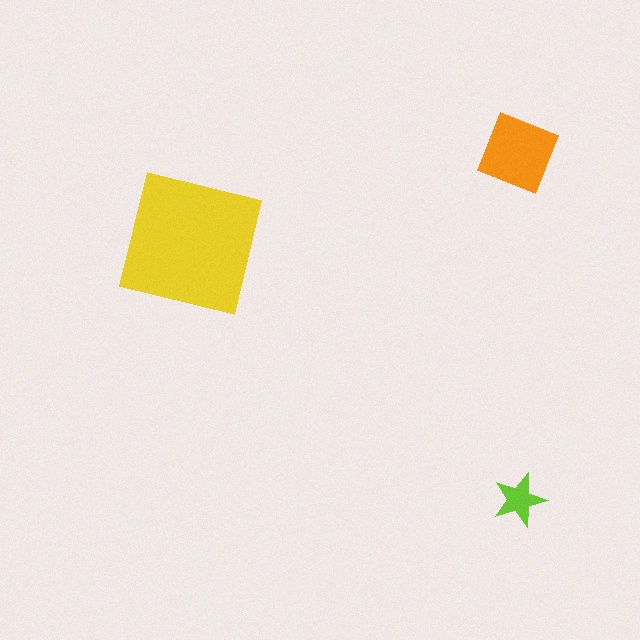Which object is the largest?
The yellow square.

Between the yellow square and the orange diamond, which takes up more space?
The yellow square.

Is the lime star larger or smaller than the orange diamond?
Smaller.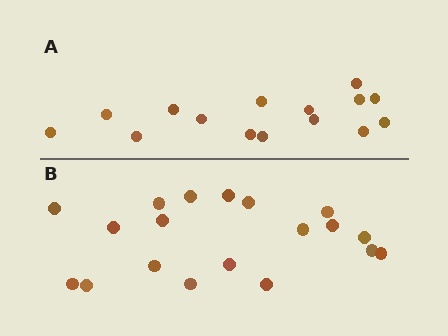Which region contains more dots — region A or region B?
Region B (the bottom region) has more dots.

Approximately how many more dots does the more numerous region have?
Region B has about 4 more dots than region A.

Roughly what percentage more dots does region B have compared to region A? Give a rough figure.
About 25% more.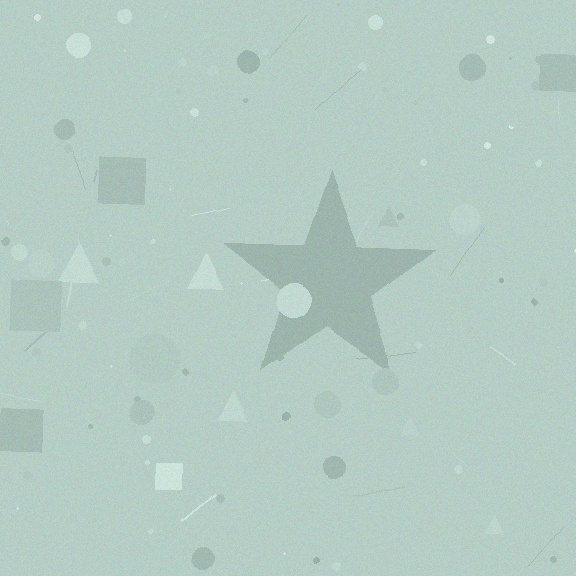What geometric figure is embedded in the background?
A star is embedded in the background.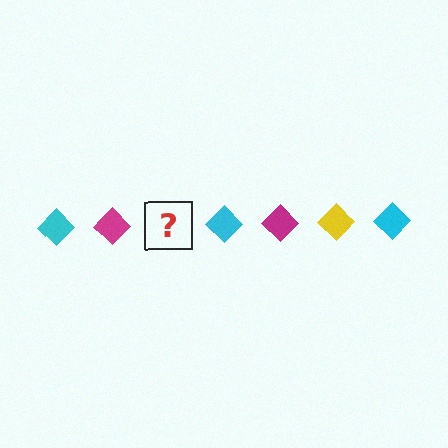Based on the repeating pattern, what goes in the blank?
The blank should be a yellow diamond.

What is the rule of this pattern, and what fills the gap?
The rule is that the pattern cycles through cyan, magenta, yellow diamonds. The gap should be filled with a yellow diamond.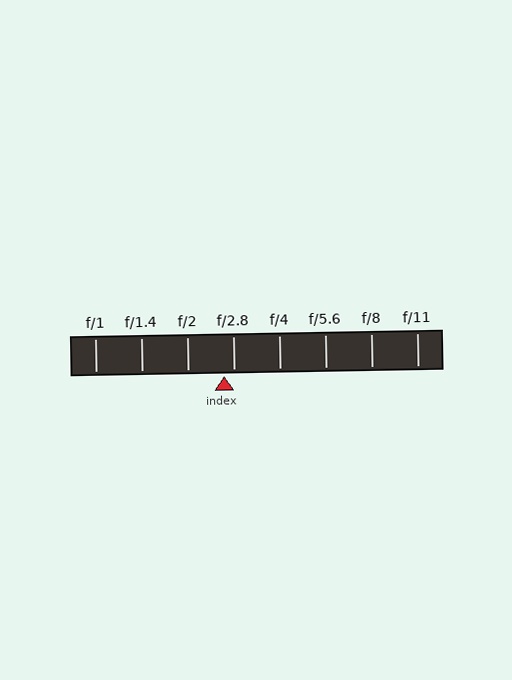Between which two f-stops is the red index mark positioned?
The index mark is between f/2 and f/2.8.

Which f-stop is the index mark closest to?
The index mark is closest to f/2.8.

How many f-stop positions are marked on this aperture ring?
There are 8 f-stop positions marked.